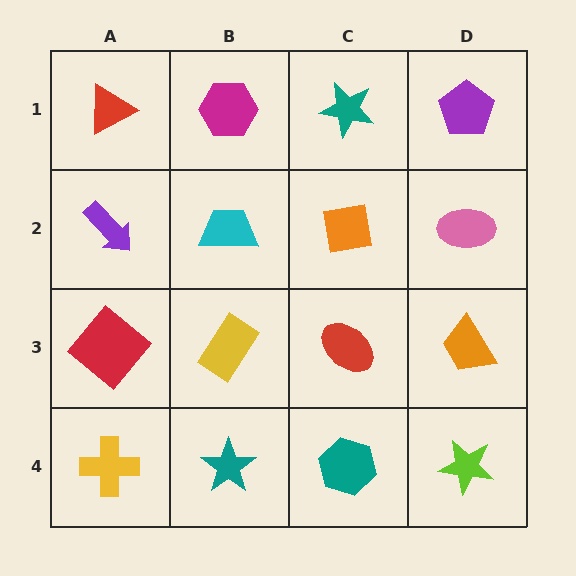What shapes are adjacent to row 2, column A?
A red triangle (row 1, column A), a red diamond (row 3, column A), a cyan trapezoid (row 2, column B).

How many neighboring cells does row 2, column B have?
4.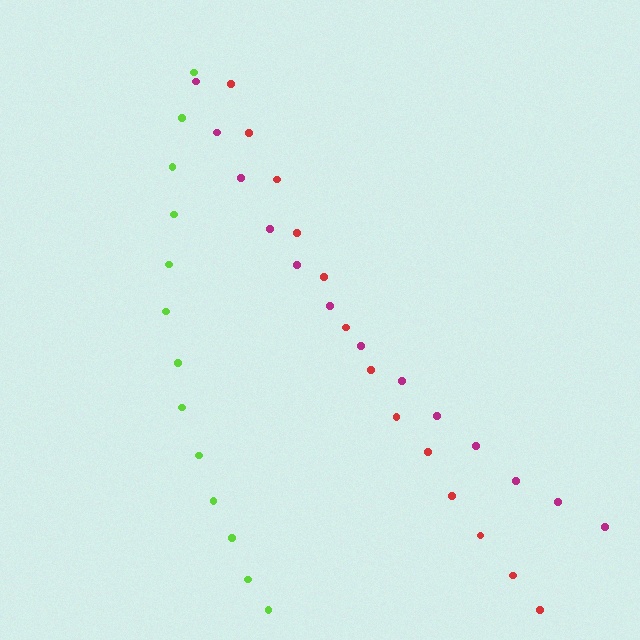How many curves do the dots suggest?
There are 3 distinct paths.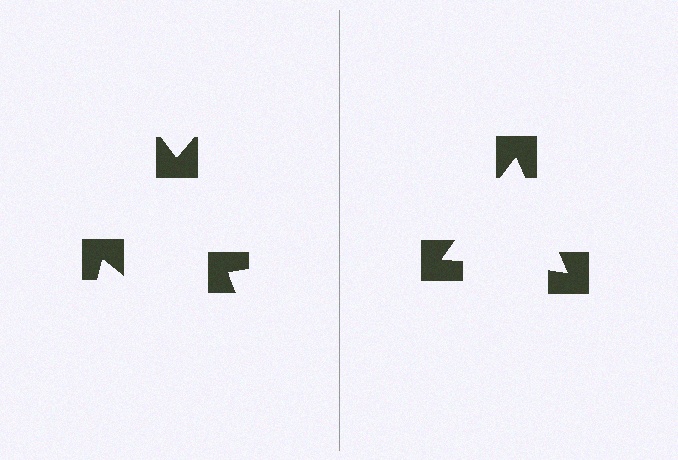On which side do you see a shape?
An illusory triangle appears on the right side. On the left side the wedge cuts are rotated, so no coherent shape forms.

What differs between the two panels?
The notched squares are positioned identically on both sides; only the wedge orientations differ. On the right they align to a triangle; on the left they are misaligned.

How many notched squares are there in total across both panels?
6 — 3 on each side.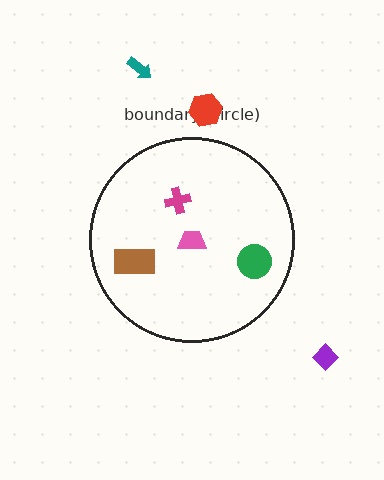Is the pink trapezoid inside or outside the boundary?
Inside.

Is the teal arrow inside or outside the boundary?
Outside.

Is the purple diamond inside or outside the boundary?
Outside.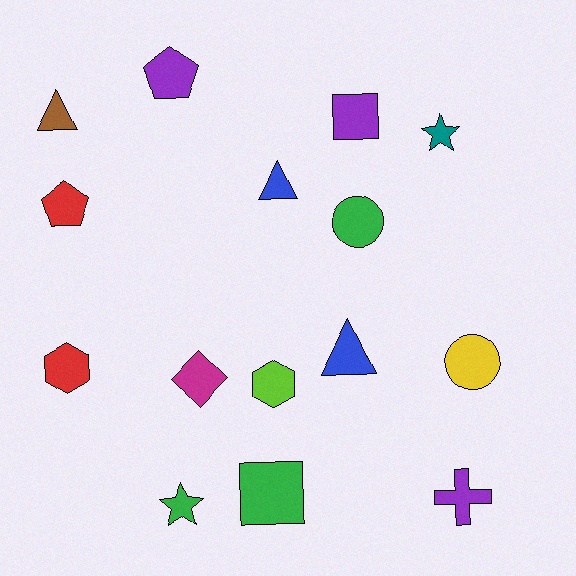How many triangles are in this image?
There are 3 triangles.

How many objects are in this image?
There are 15 objects.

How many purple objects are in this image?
There are 3 purple objects.